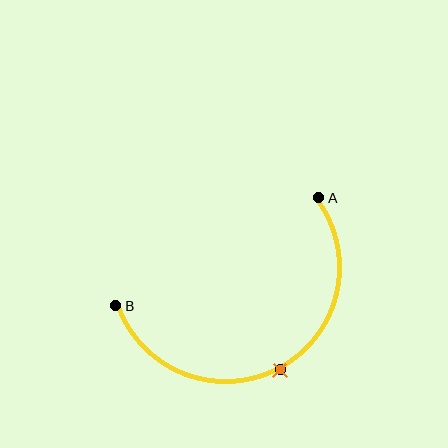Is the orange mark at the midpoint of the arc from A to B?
Yes. The orange mark lies on the arc at equal arc-length from both A and B — it is the arc midpoint.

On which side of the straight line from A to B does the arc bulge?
The arc bulges below the straight line connecting A and B.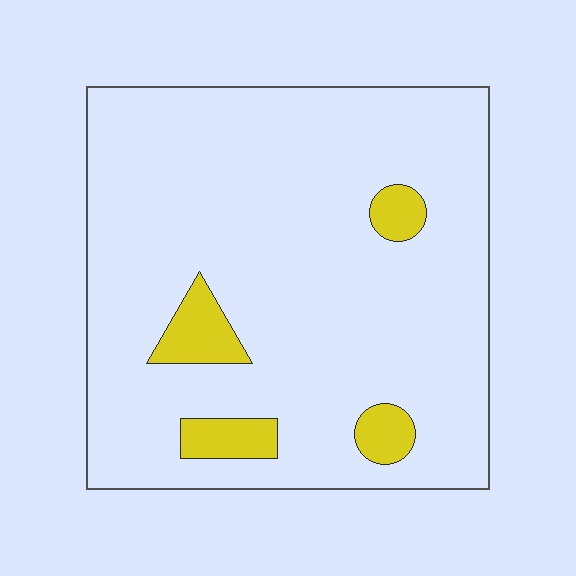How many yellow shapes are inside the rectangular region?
4.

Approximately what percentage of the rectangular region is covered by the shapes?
Approximately 10%.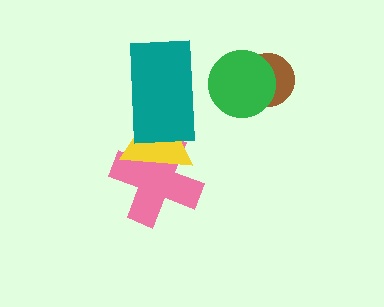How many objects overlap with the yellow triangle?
2 objects overlap with the yellow triangle.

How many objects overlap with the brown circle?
1 object overlaps with the brown circle.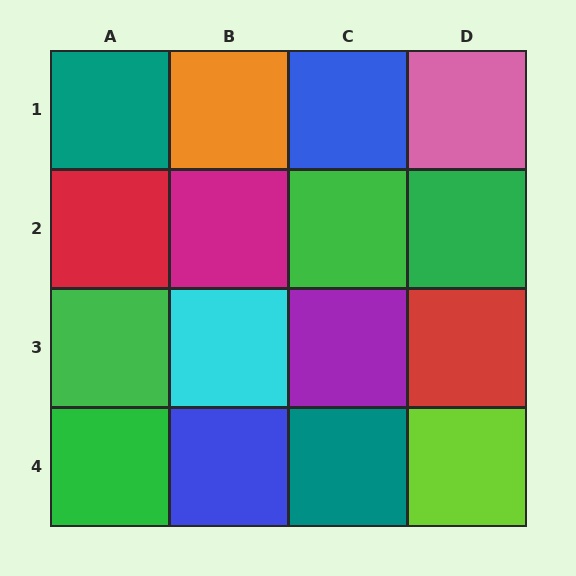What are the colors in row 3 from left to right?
Green, cyan, purple, red.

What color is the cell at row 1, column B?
Orange.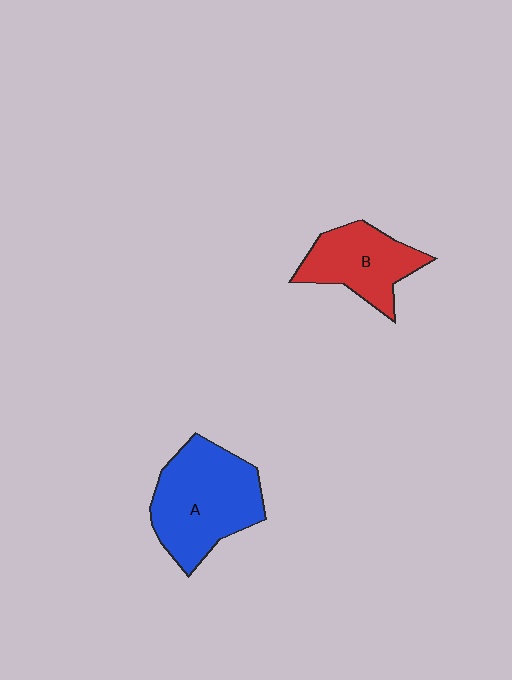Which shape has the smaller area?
Shape B (red).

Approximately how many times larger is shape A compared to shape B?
Approximately 1.5 times.